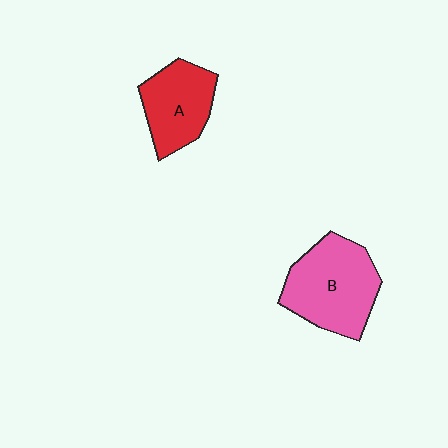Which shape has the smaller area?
Shape A (red).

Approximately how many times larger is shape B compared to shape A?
Approximately 1.4 times.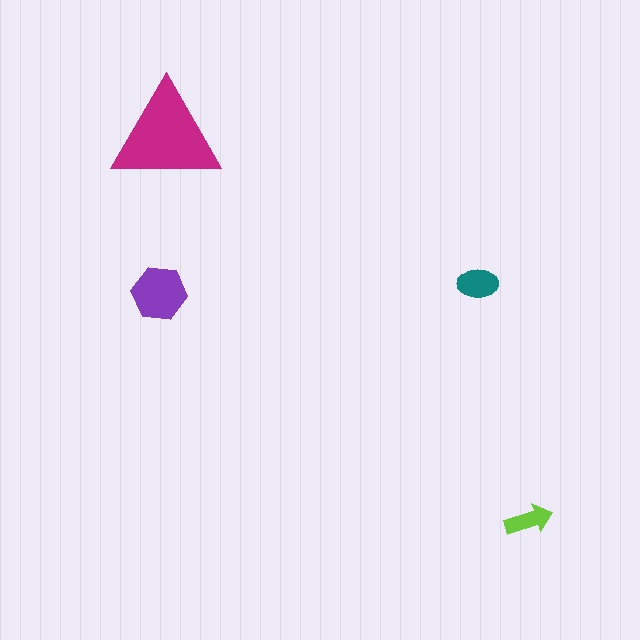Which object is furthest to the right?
The lime arrow is rightmost.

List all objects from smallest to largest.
The lime arrow, the teal ellipse, the purple hexagon, the magenta triangle.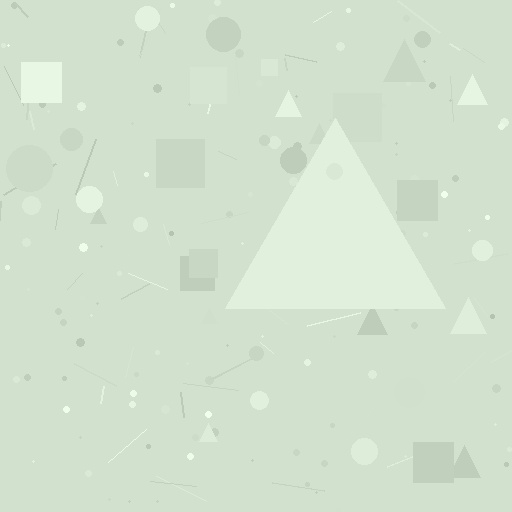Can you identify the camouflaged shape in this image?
The camouflaged shape is a triangle.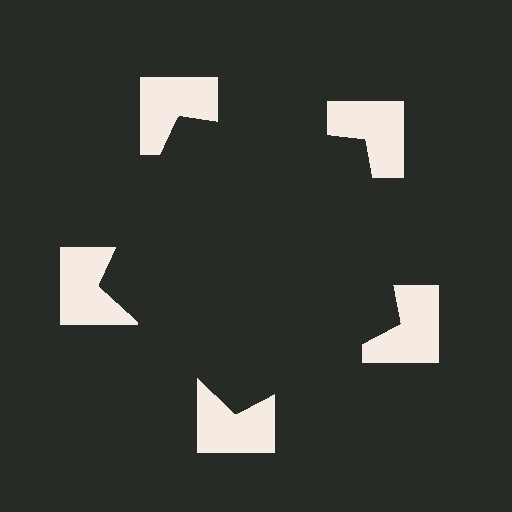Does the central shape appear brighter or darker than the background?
It typically appears slightly darker than the background, even though no actual brightness change is drawn.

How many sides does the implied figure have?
5 sides.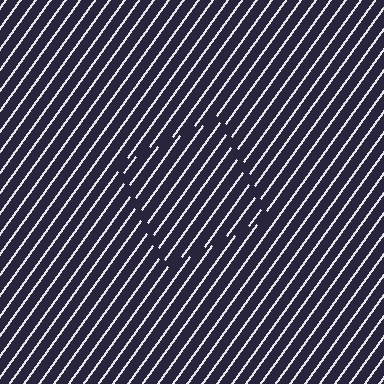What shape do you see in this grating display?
An illusory square. The interior of the shape contains the same grating, shifted by half a period — the contour is defined by the phase discontinuity where line-ends from the inner and outer gratings abut.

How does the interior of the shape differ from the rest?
The interior of the shape contains the same grating, shifted by half a period — the contour is defined by the phase discontinuity where line-ends from the inner and outer gratings abut.